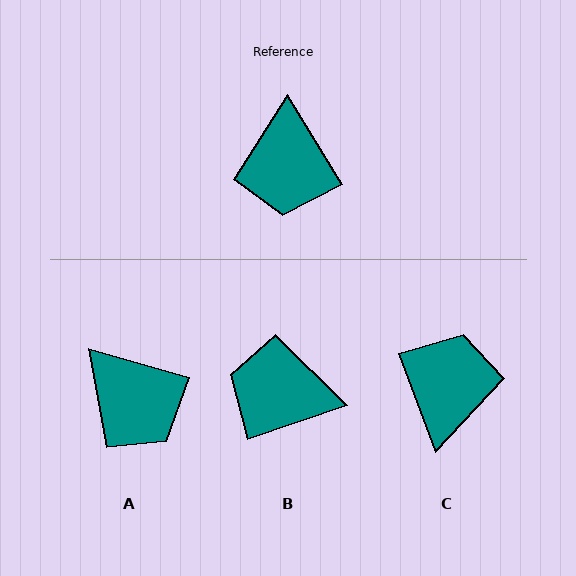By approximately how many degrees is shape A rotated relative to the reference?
Approximately 42 degrees counter-clockwise.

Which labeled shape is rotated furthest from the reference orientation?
C, about 169 degrees away.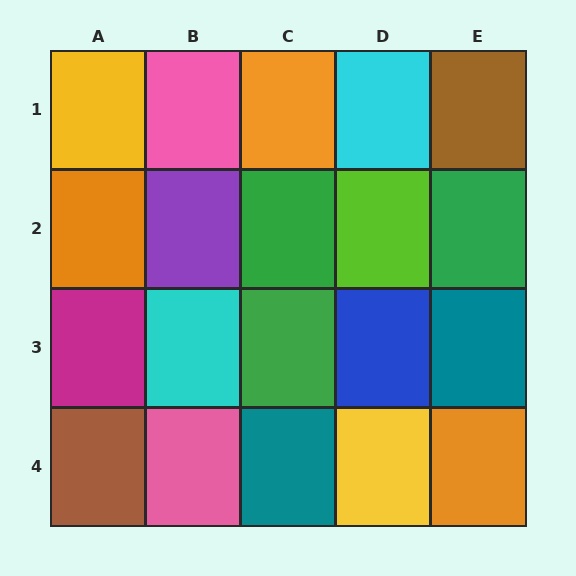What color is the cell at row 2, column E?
Green.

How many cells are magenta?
1 cell is magenta.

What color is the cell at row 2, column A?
Orange.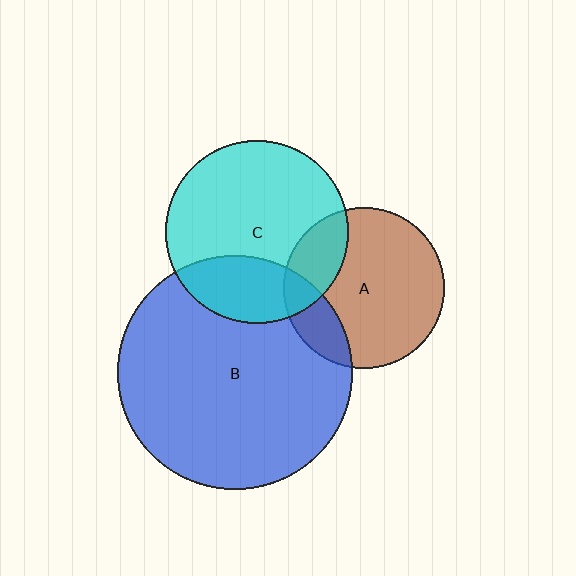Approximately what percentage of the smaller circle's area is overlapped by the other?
Approximately 25%.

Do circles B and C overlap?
Yes.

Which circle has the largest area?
Circle B (blue).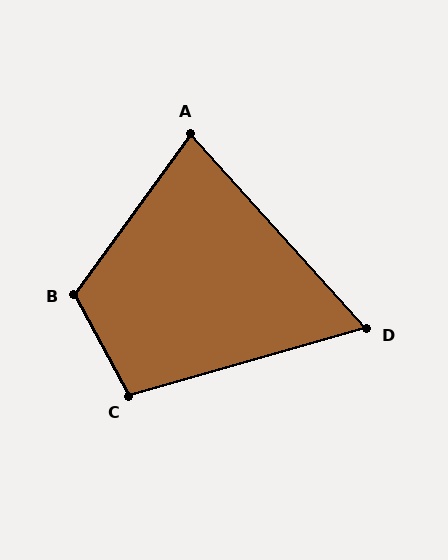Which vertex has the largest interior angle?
B, at approximately 116 degrees.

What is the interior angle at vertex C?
Approximately 102 degrees (obtuse).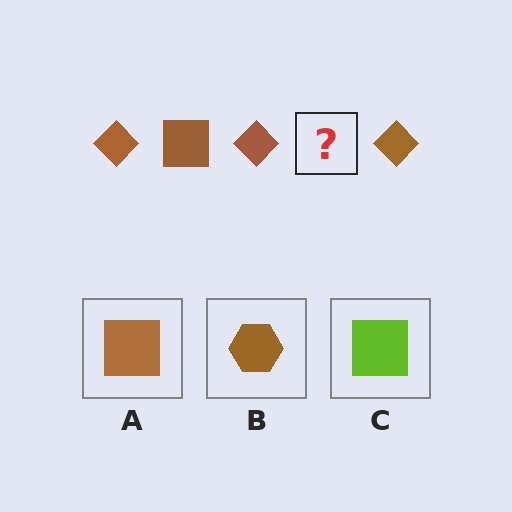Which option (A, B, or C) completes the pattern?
A.